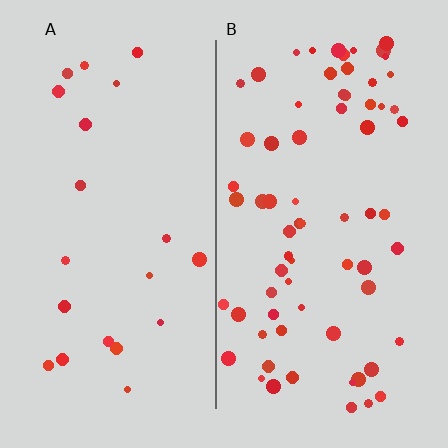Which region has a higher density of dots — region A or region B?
B (the right).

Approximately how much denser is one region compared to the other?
Approximately 3.4× — region B over region A.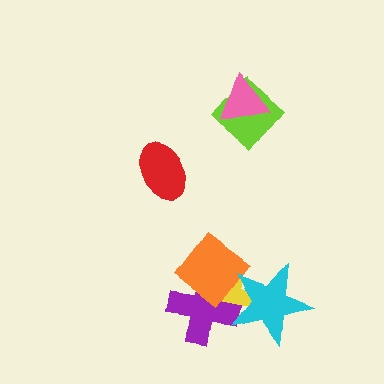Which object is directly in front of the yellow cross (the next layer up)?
The purple cross is directly in front of the yellow cross.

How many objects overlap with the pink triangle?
1 object overlaps with the pink triangle.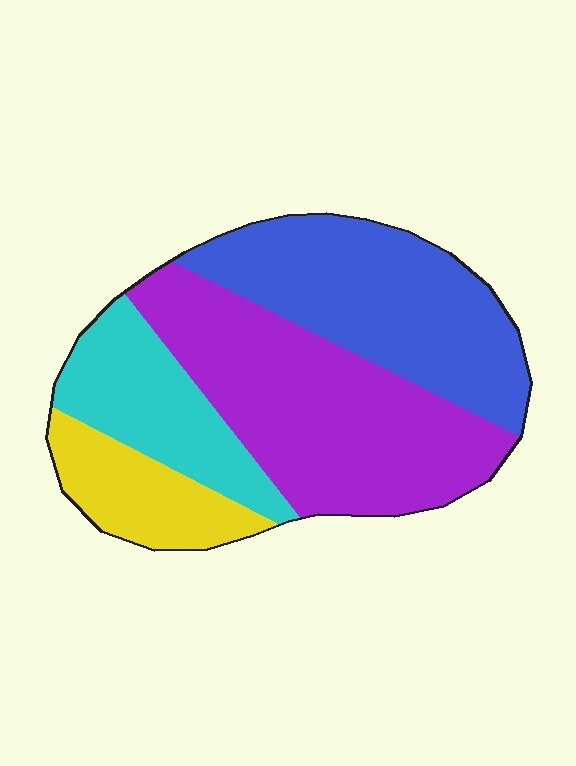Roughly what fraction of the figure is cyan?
Cyan takes up about one sixth (1/6) of the figure.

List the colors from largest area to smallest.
From largest to smallest: purple, blue, cyan, yellow.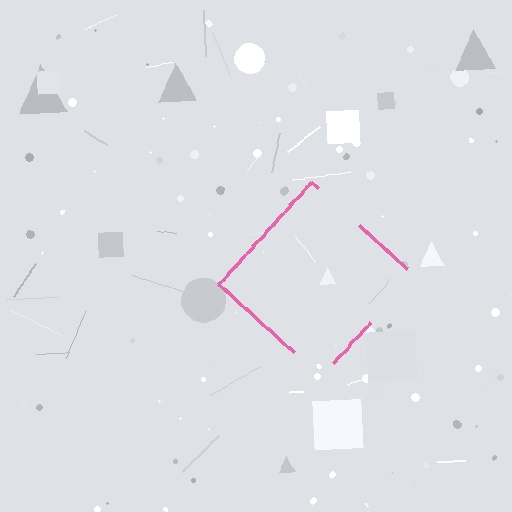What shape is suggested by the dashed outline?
The dashed outline suggests a diamond.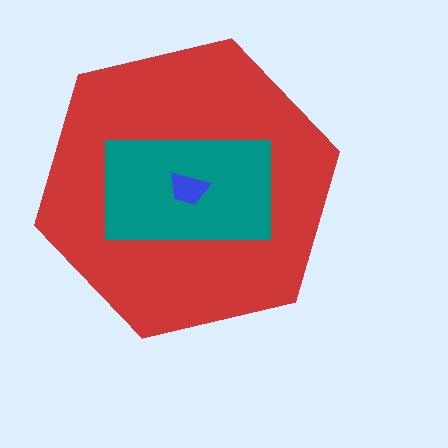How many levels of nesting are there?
3.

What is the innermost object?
The blue trapezoid.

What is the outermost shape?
The red hexagon.